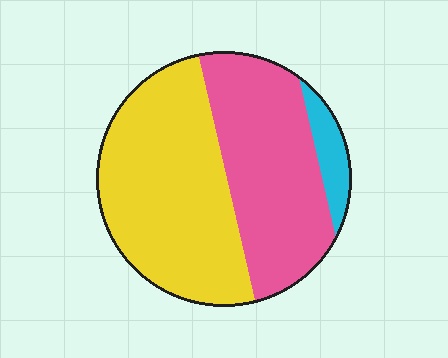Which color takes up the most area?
Yellow, at roughly 50%.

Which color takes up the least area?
Cyan, at roughly 5%.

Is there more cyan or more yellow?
Yellow.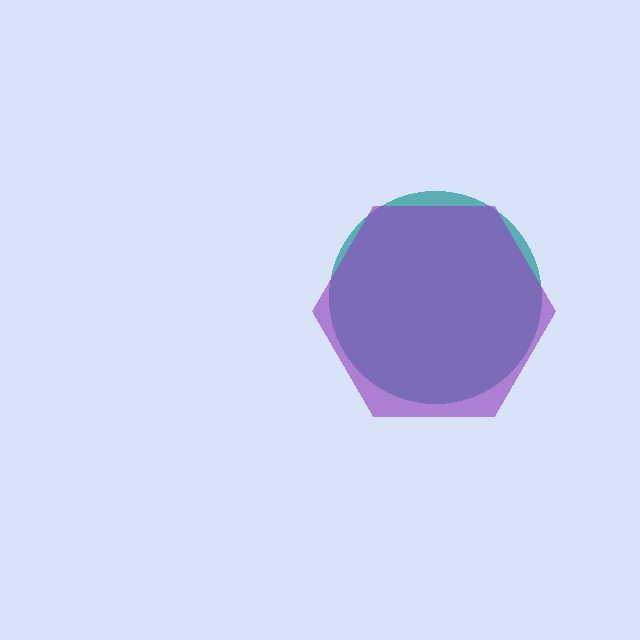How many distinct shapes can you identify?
There are 2 distinct shapes: a teal circle, a purple hexagon.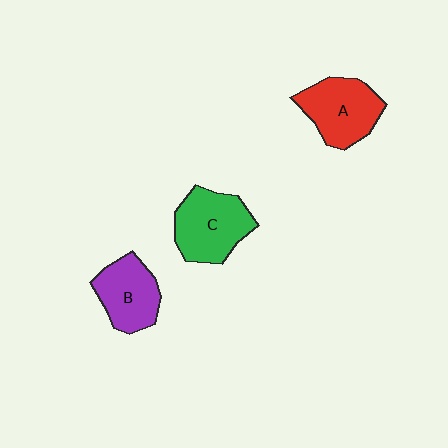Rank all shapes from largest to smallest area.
From largest to smallest: C (green), A (red), B (purple).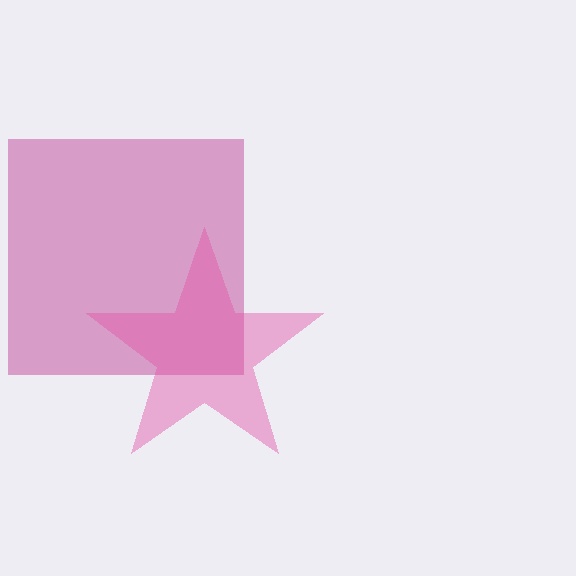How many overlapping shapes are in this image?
There are 2 overlapping shapes in the image.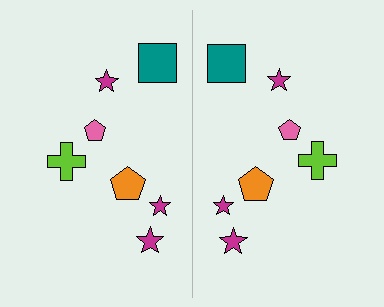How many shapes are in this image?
There are 14 shapes in this image.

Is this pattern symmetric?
Yes, this pattern has bilateral (reflection) symmetry.